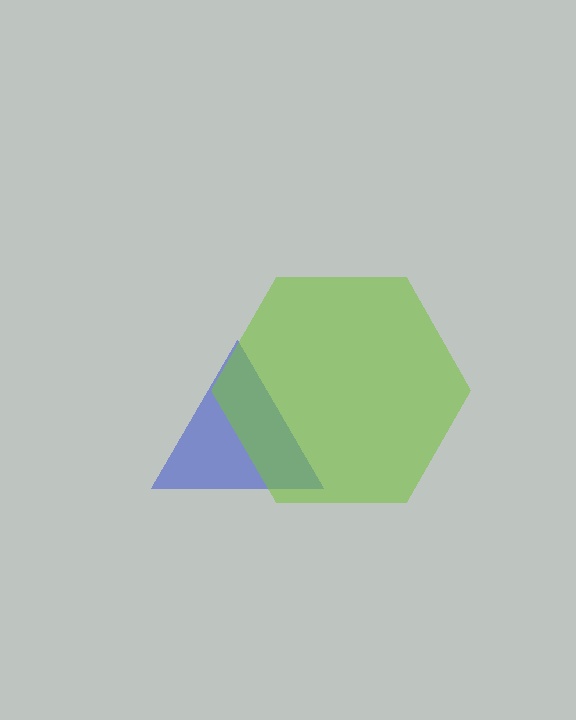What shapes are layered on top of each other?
The layered shapes are: a blue triangle, a lime hexagon.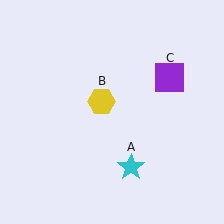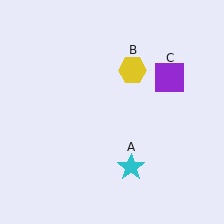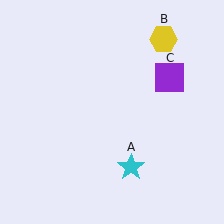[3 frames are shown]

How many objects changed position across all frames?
1 object changed position: yellow hexagon (object B).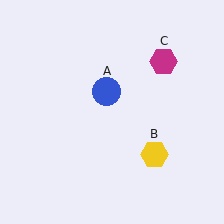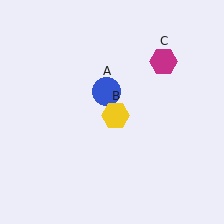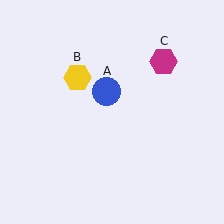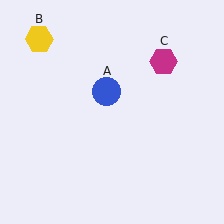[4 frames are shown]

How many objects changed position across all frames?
1 object changed position: yellow hexagon (object B).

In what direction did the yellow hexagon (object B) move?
The yellow hexagon (object B) moved up and to the left.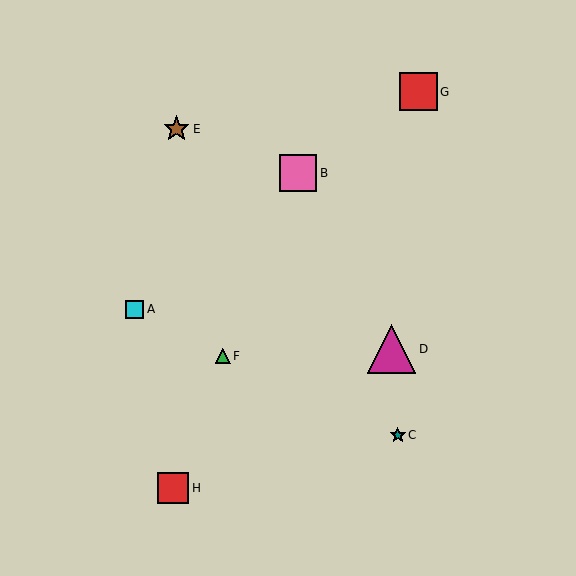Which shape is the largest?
The magenta triangle (labeled D) is the largest.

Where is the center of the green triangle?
The center of the green triangle is at (223, 356).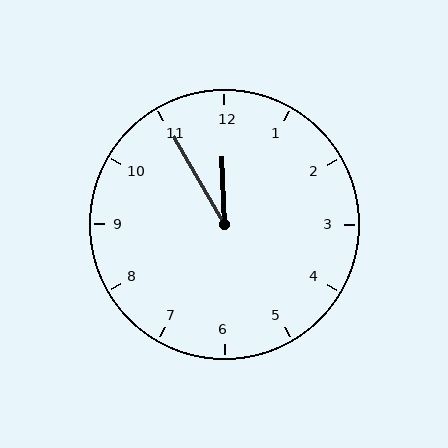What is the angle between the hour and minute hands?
Approximately 28 degrees.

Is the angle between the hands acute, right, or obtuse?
It is acute.